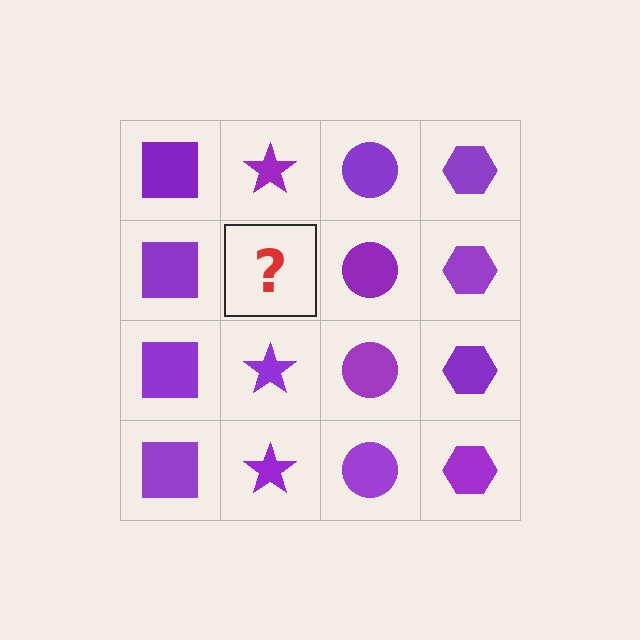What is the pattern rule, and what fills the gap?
The rule is that each column has a consistent shape. The gap should be filled with a purple star.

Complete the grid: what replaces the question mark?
The question mark should be replaced with a purple star.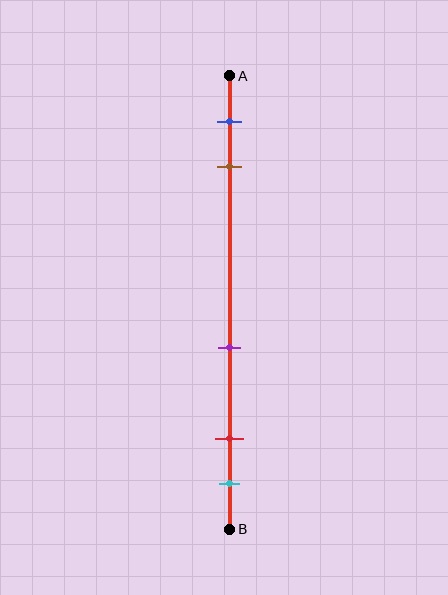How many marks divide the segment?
There are 5 marks dividing the segment.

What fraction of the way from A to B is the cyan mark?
The cyan mark is approximately 90% (0.9) of the way from A to B.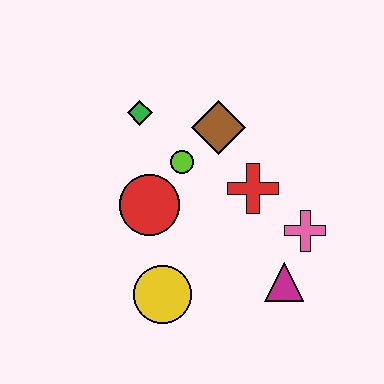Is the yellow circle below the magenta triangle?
Yes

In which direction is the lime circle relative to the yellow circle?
The lime circle is above the yellow circle.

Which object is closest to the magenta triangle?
The pink cross is closest to the magenta triangle.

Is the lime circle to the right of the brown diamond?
No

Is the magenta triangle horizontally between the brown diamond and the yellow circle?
No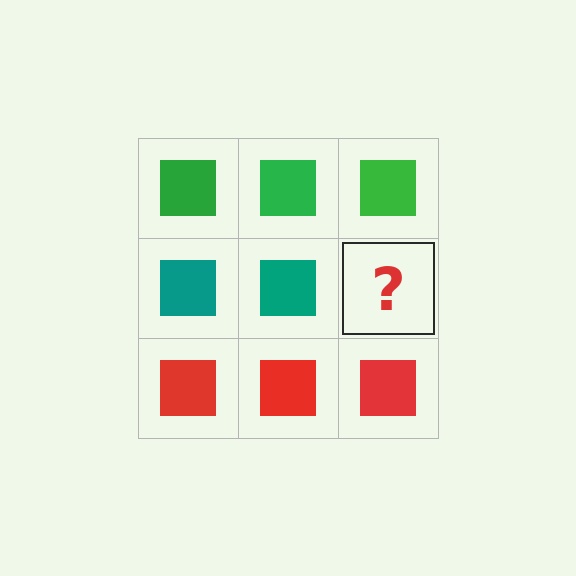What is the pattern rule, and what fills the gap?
The rule is that each row has a consistent color. The gap should be filled with a teal square.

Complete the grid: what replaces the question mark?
The question mark should be replaced with a teal square.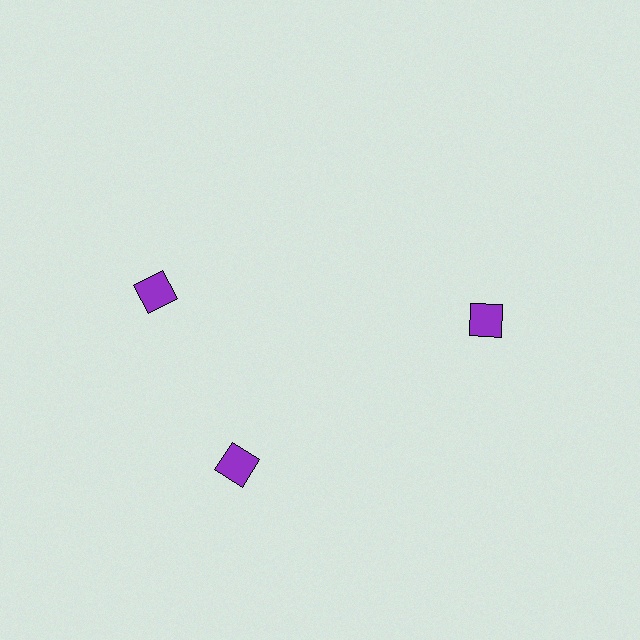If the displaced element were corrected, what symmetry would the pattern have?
It would have 3-fold rotational symmetry — the pattern would map onto itself every 120 degrees.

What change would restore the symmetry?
The symmetry would be restored by rotating it back into even spacing with its neighbors so that all 3 diamonds sit at equal angles and equal distance from the center.